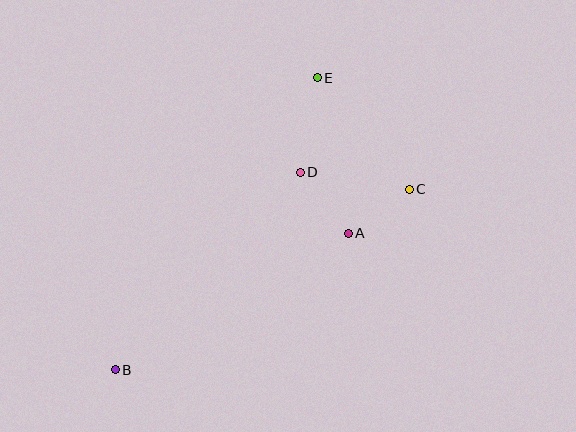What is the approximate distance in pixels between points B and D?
The distance between B and D is approximately 270 pixels.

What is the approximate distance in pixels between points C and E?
The distance between C and E is approximately 144 pixels.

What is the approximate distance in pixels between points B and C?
The distance between B and C is approximately 345 pixels.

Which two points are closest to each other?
Points A and C are closest to each other.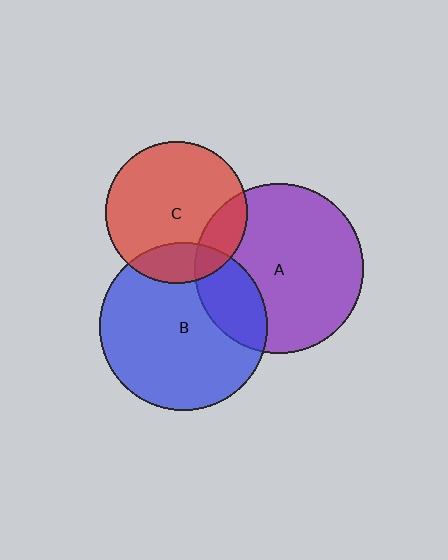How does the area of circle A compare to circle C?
Approximately 1.4 times.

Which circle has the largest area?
Circle A (purple).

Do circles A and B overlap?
Yes.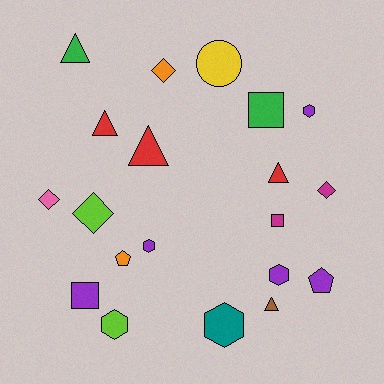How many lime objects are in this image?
There are 2 lime objects.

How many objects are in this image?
There are 20 objects.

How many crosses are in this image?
There are no crosses.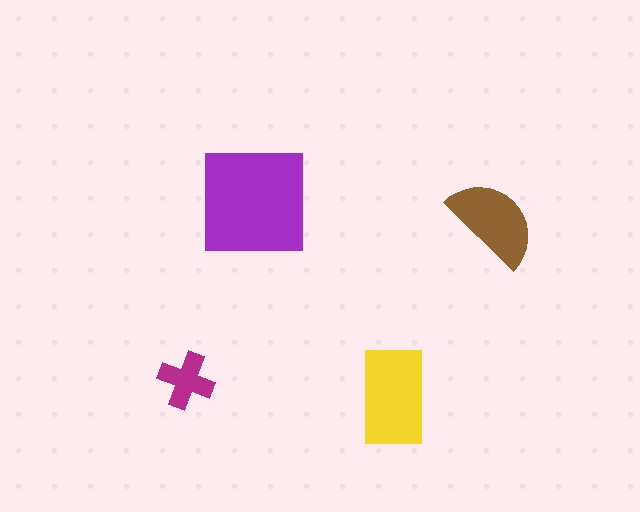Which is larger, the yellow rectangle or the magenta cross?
The yellow rectangle.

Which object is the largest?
The purple square.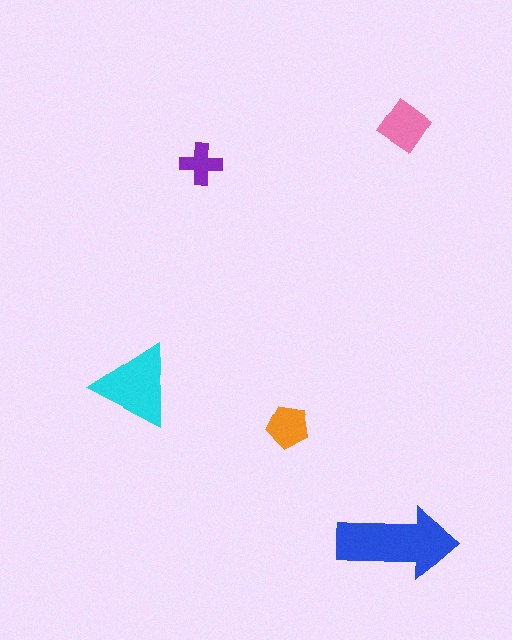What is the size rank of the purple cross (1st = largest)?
5th.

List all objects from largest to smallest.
The blue arrow, the cyan triangle, the pink diamond, the orange pentagon, the purple cross.